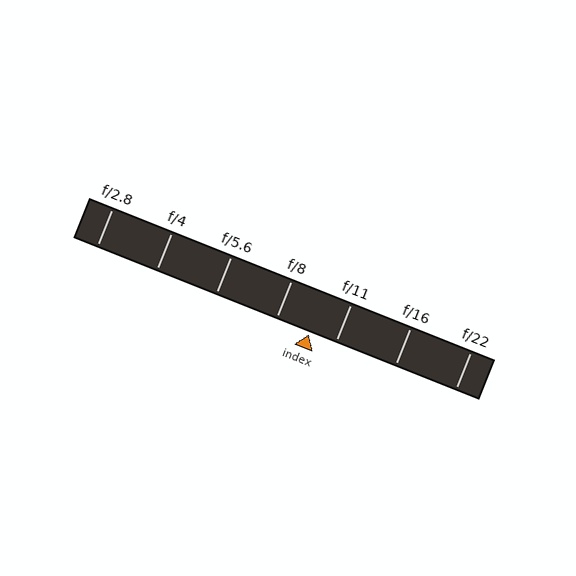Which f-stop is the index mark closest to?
The index mark is closest to f/11.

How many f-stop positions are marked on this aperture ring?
There are 7 f-stop positions marked.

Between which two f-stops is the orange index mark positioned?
The index mark is between f/8 and f/11.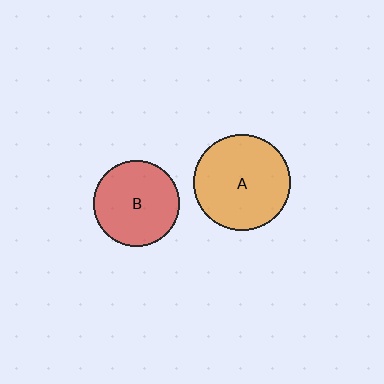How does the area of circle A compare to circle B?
Approximately 1.3 times.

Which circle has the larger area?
Circle A (orange).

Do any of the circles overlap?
No, none of the circles overlap.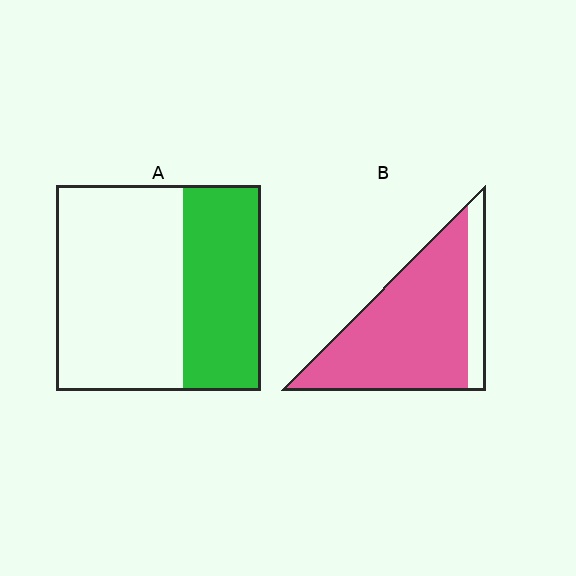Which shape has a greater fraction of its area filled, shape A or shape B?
Shape B.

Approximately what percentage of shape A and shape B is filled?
A is approximately 40% and B is approximately 85%.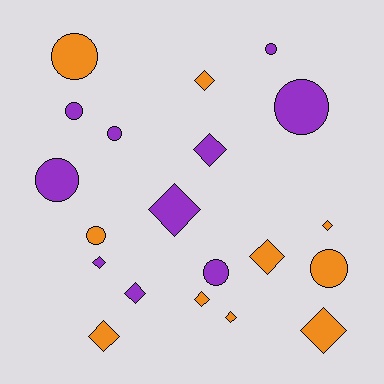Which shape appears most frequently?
Diamond, with 11 objects.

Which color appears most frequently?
Purple, with 10 objects.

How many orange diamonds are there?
There are 7 orange diamonds.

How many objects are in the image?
There are 20 objects.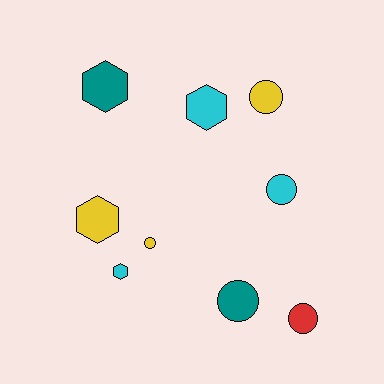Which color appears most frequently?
Yellow, with 3 objects.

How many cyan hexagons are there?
There are 2 cyan hexagons.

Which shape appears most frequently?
Circle, with 5 objects.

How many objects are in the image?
There are 9 objects.